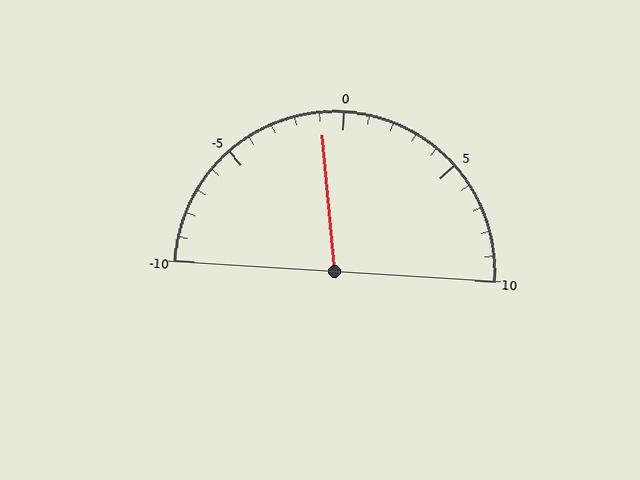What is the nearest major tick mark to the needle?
The nearest major tick mark is 0.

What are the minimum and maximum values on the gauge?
The gauge ranges from -10 to 10.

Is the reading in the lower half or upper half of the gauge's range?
The reading is in the lower half of the range (-10 to 10).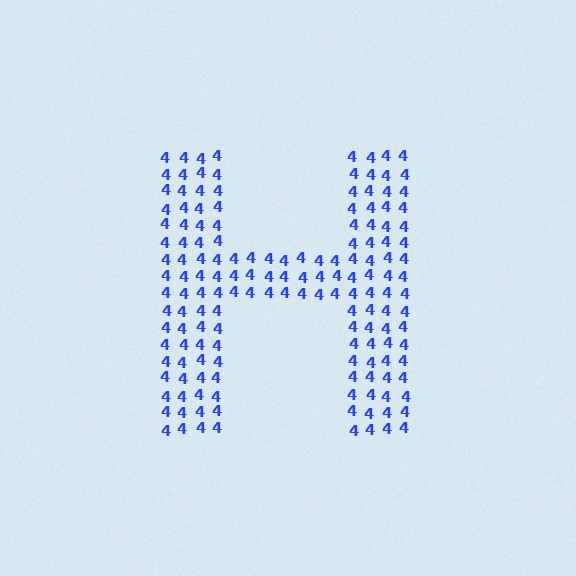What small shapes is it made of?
It is made of small digit 4's.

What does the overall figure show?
The overall figure shows the letter H.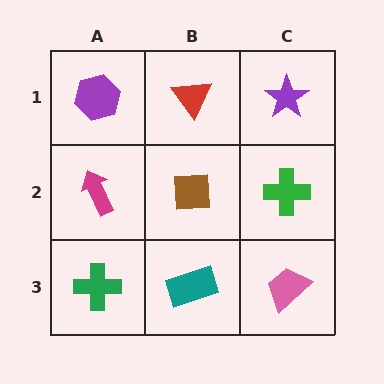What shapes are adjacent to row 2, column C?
A purple star (row 1, column C), a pink trapezoid (row 3, column C), a brown square (row 2, column B).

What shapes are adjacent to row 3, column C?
A green cross (row 2, column C), a teal rectangle (row 3, column B).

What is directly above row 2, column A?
A purple hexagon.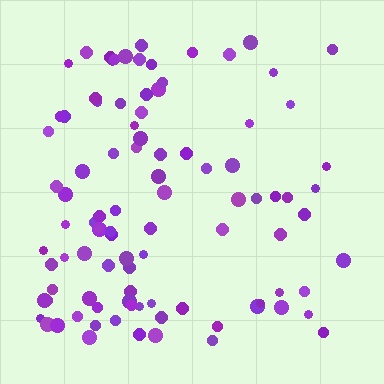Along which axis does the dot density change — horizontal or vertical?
Horizontal.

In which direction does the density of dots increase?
From right to left, with the left side densest.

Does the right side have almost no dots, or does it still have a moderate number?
Still a moderate number, just noticeably fewer than the left.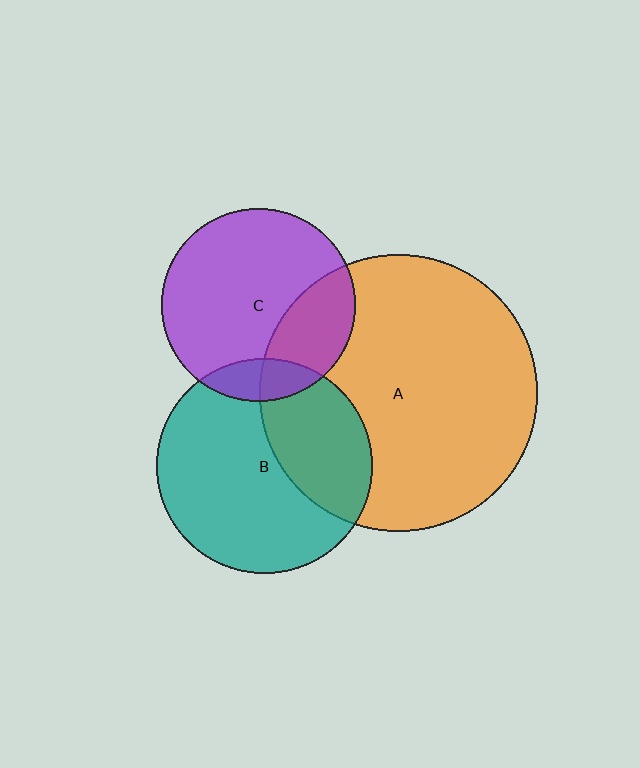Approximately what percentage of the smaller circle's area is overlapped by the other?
Approximately 25%.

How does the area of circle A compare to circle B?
Approximately 1.7 times.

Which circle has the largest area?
Circle A (orange).